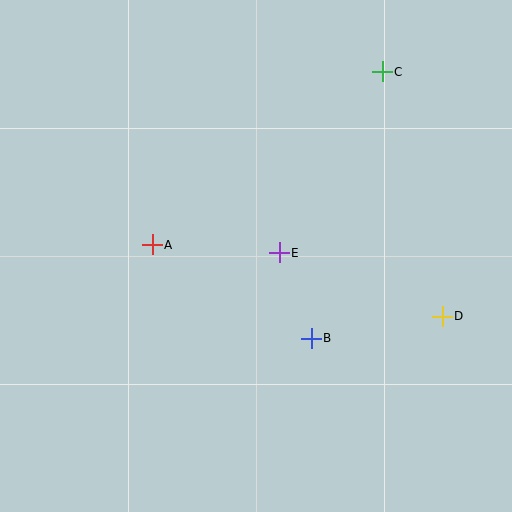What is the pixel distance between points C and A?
The distance between C and A is 288 pixels.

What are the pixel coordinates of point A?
Point A is at (152, 245).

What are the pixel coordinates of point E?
Point E is at (279, 253).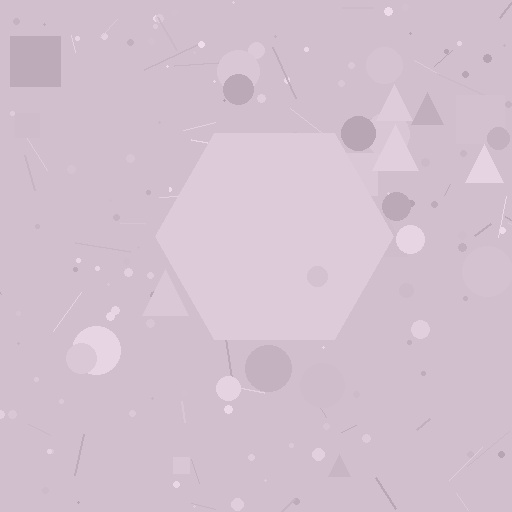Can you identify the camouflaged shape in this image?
The camouflaged shape is a hexagon.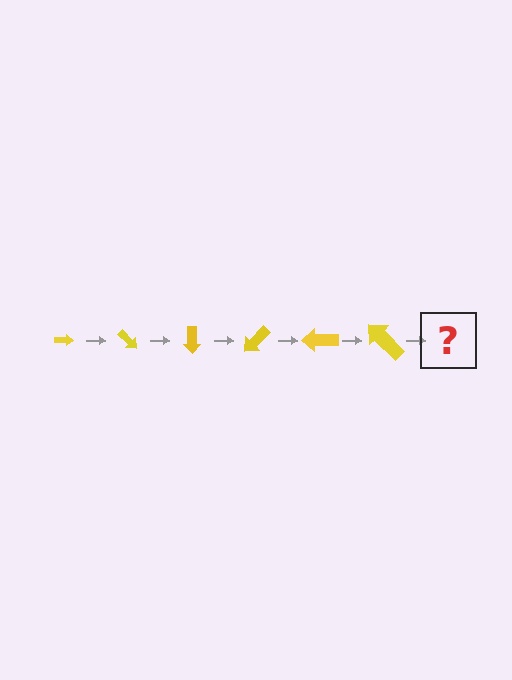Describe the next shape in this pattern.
It should be an arrow, larger than the previous one and rotated 270 degrees from the start.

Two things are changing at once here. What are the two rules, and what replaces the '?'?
The two rules are that the arrow grows larger each step and it rotates 45 degrees each step. The '?' should be an arrow, larger than the previous one and rotated 270 degrees from the start.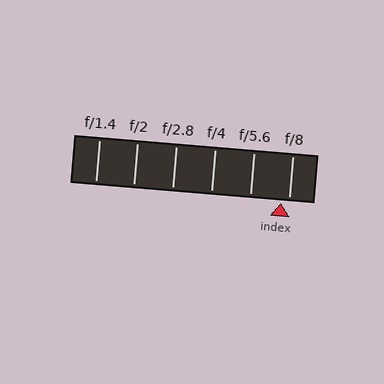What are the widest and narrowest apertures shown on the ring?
The widest aperture shown is f/1.4 and the narrowest is f/8.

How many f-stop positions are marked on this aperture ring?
There are 6 f-stop positions marked.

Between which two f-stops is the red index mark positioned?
The index mark is between f/5.6 and f/8.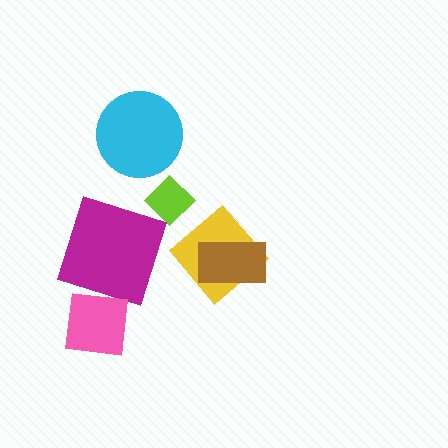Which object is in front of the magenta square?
The pink square is in front of the magenta square.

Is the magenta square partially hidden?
Yes, it is partially covered by another shape.